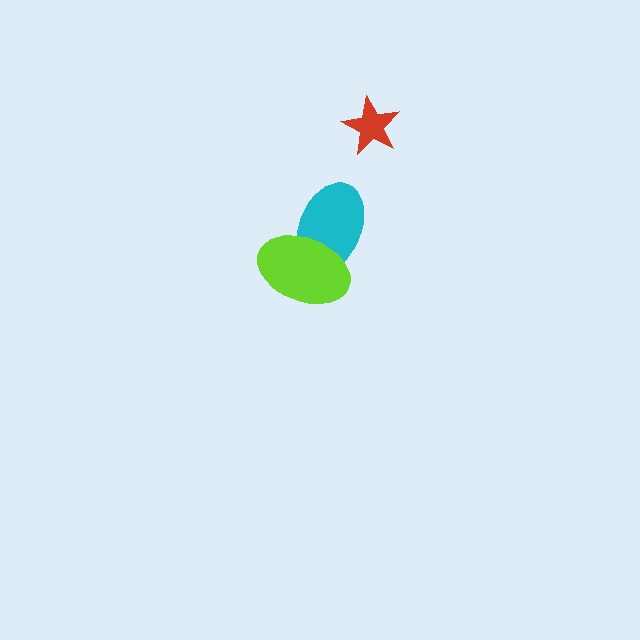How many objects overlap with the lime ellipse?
1 object overlaps with the lime ellipse.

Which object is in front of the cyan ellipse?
The lime ellipse is in front of the cyan ellipse.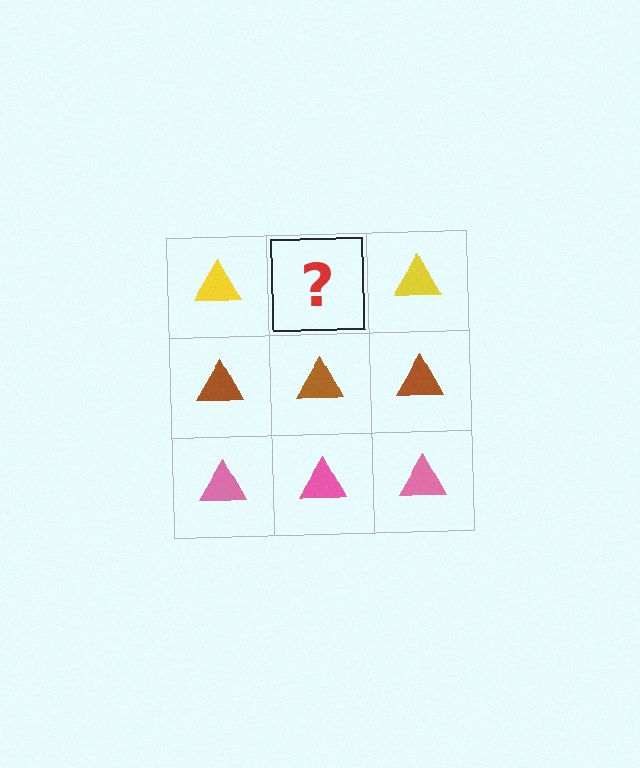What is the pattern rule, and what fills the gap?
The rule is that each row has a consistent color. The gap should be filled with a yellow triangle.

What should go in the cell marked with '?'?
The missing cell should contain a yellow triangle.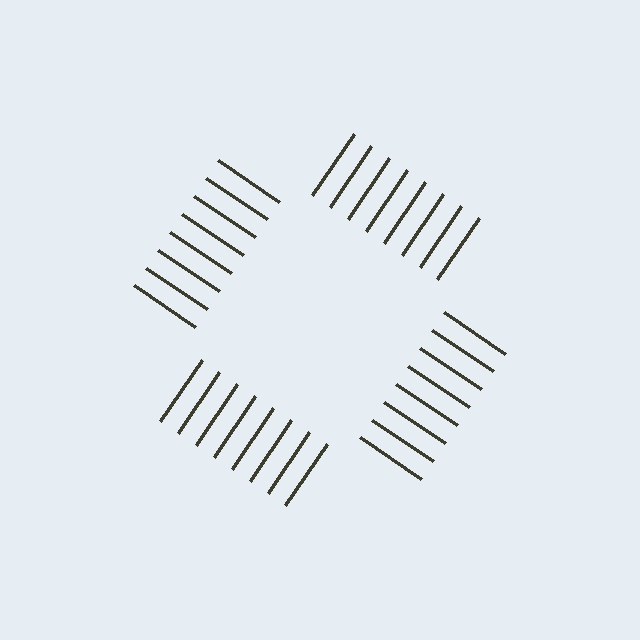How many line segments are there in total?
32 — 8 along each of the 4 edges.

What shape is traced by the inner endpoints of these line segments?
An illusory square — the line segments terminate on its edges but no continuous stroke is drawn.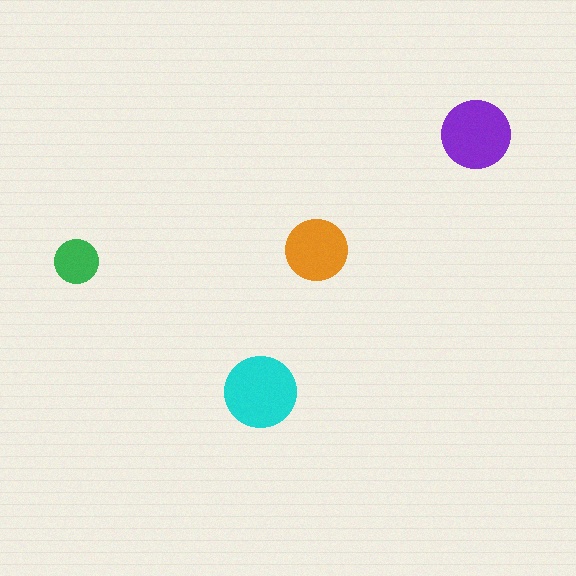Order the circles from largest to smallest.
the cyan one, the purple one, the orange one, the green one.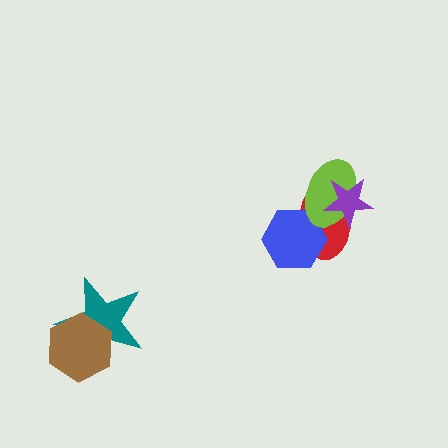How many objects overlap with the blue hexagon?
2 objects overlap with the blue hexagon.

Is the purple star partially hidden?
No, no other shape covers it.